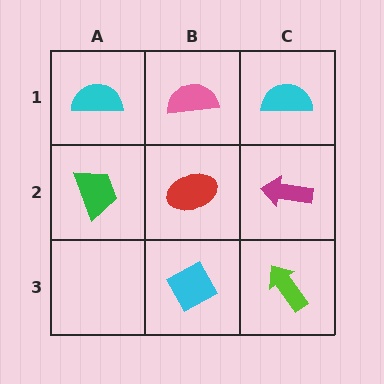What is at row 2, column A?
A green trapezoid.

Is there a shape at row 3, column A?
No, that cell is empty.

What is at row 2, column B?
A red ellipse.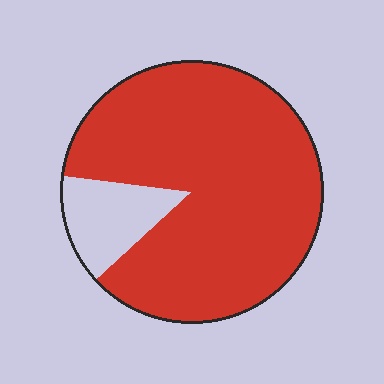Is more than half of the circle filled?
Yes.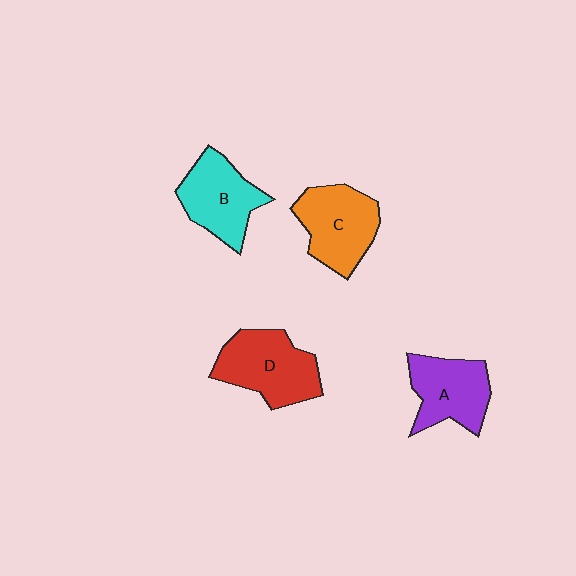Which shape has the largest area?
Shape D (red).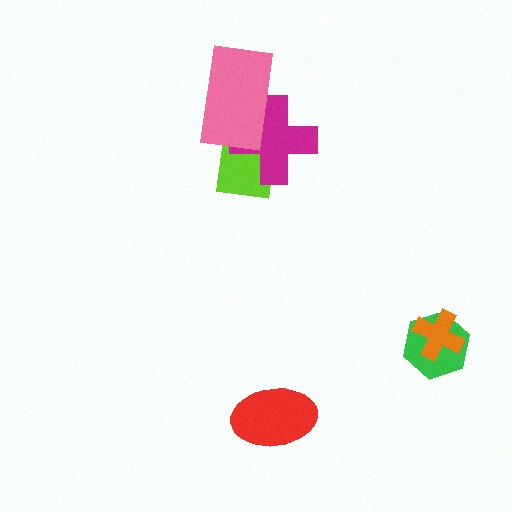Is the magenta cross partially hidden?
Yes, it is partially covered by another shape.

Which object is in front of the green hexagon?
The orange cross is in front of the green hexagon.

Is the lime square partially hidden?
Yes, it is partially covered by another shape.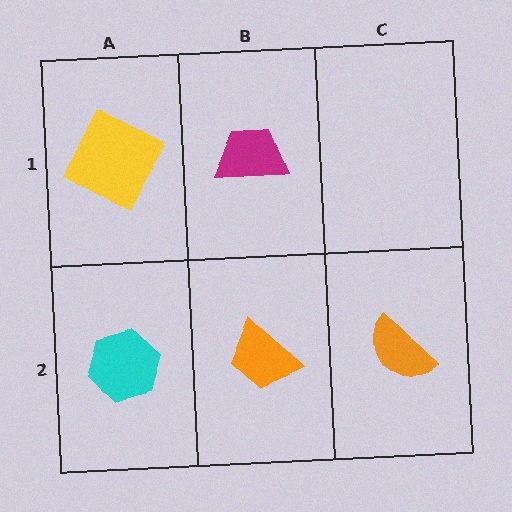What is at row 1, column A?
A yellow square.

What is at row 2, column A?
A cyan hexagon.